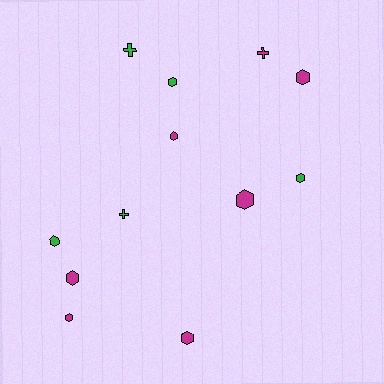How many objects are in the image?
There are 12 objects.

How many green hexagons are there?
There are 3 green hexagons.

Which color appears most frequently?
Magenta, with 7 objects.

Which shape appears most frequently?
Hexagon, with 9 objects.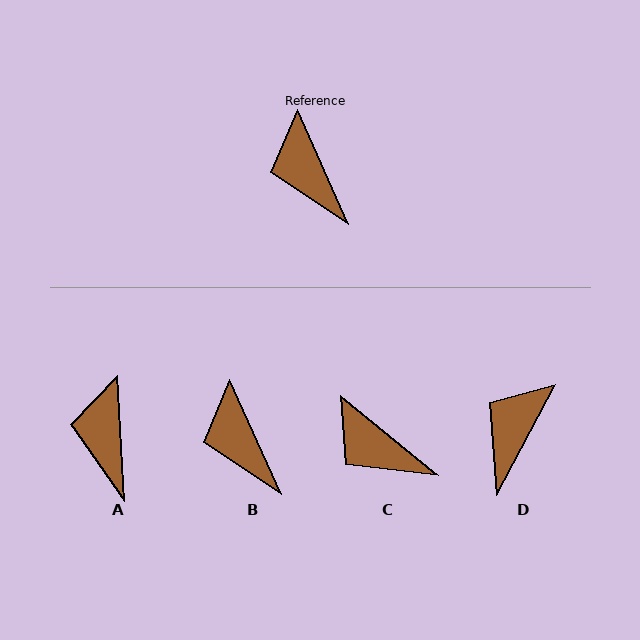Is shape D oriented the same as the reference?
No, it is off by about 52 degrees.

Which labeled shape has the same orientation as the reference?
B.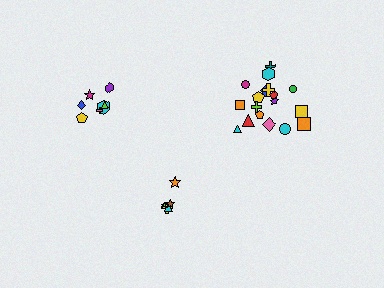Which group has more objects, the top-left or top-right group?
The top-right group.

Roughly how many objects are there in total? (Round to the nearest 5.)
Roughly 30 objects in total.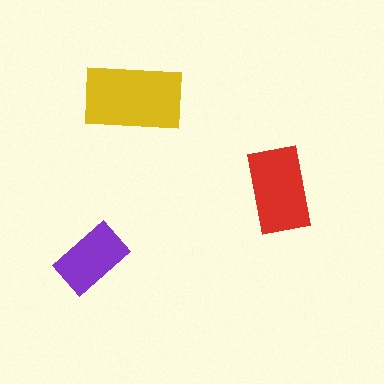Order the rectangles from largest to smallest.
the yellow one, the red one, the purple one.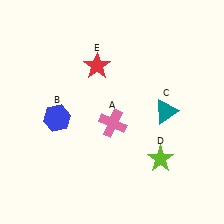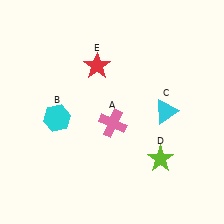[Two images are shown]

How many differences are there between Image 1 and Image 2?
There are 2 differences between the two images.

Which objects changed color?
B changed from blue to cyan. C changed from teal to cyan.